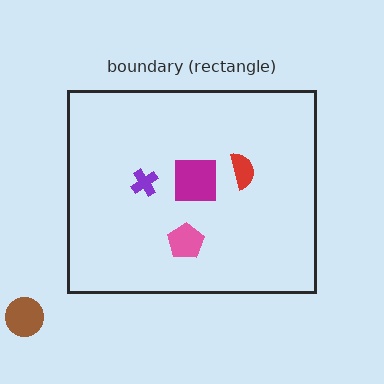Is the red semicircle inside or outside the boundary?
Inside.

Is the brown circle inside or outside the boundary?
Outside.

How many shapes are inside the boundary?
5 inside, 1 outside.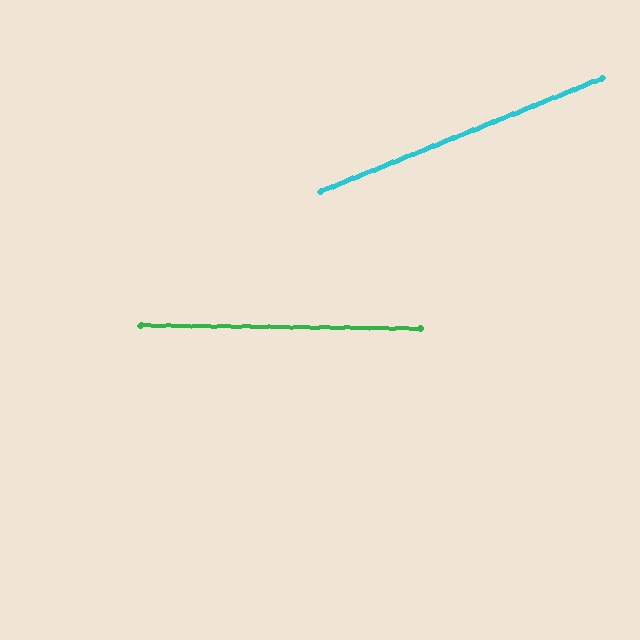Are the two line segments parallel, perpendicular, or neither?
Neither parallel nor perpendicular — they differ by about 22°.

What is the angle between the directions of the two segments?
Approximately 22 degrees.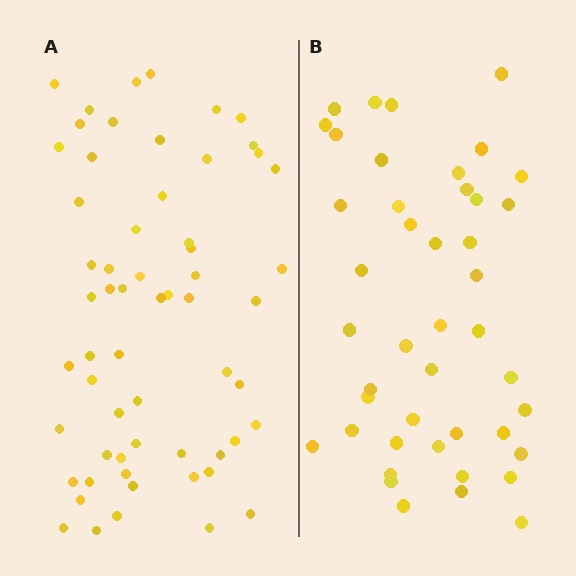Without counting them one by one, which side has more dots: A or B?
Region A (the left region) has more dots.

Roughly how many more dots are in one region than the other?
Region A has approximately 15 more dots than region B.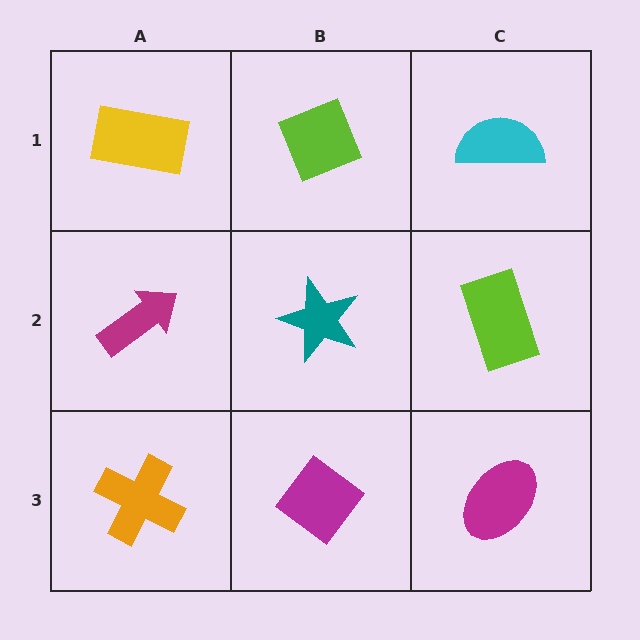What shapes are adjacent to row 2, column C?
A cyan semicircle (row 1, column C), a magenta ellipse (row 3, column C), a teal star (row 2, column B).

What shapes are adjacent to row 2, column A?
A yellow rectangle (row 1, column A), an orange cross (row 3, column A), a teal star (row 2, column B).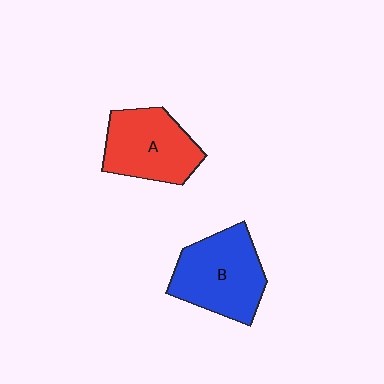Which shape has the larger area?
Shape B (blue).